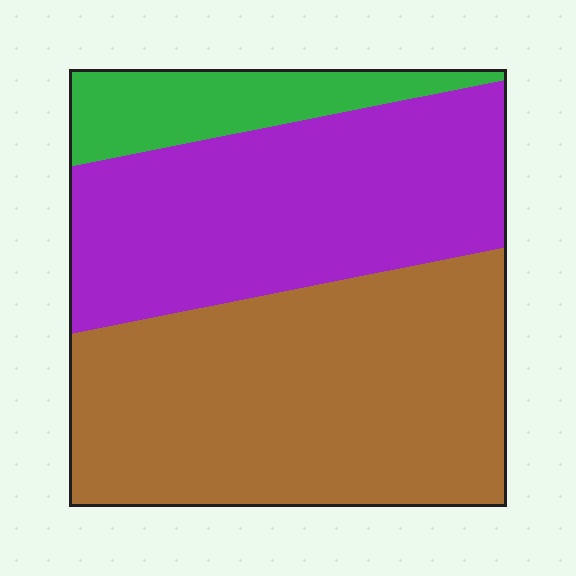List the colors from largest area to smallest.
From largest to smallest: brown, purple, green.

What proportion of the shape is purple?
Purple covers 38% of the shape.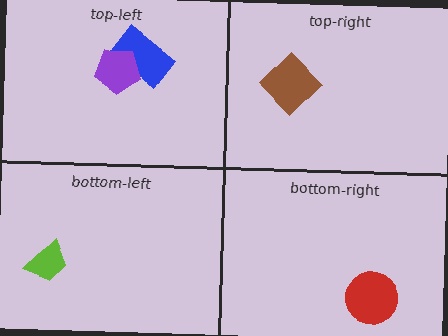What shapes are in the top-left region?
The blue rectangle, the purple pentagon.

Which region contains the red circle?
The bottom-right region.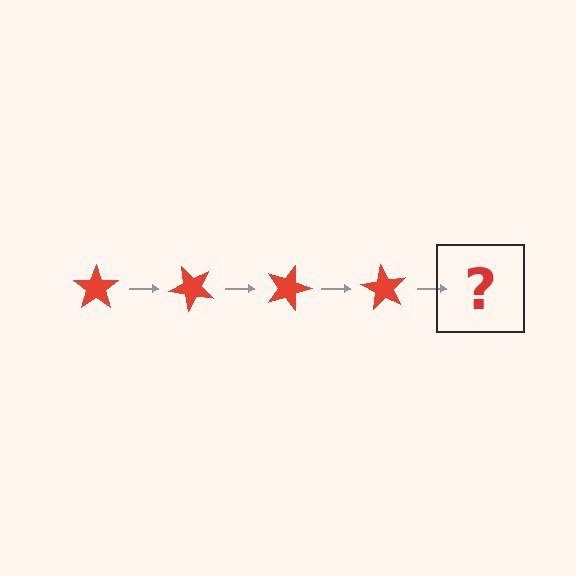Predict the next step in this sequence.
The next step is a red star rotated 180 degrees.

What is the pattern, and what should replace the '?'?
The pattern is that the star rotates 45 degrees each step. The '?' should be a red star rotated 180 degrees.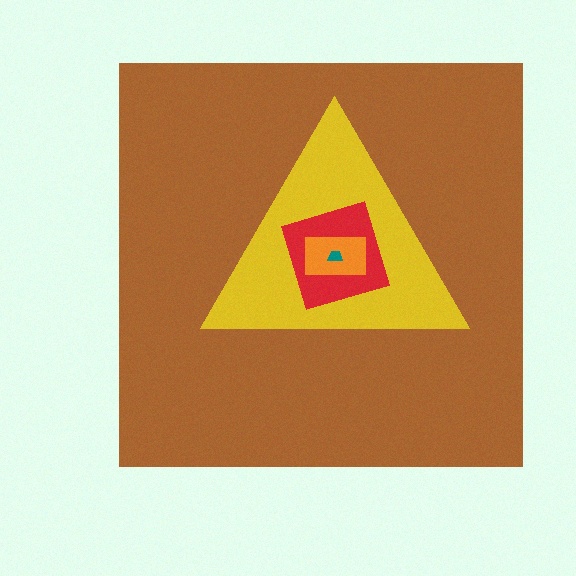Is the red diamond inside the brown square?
Yes.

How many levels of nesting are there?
5.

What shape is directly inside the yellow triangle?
The red diamond.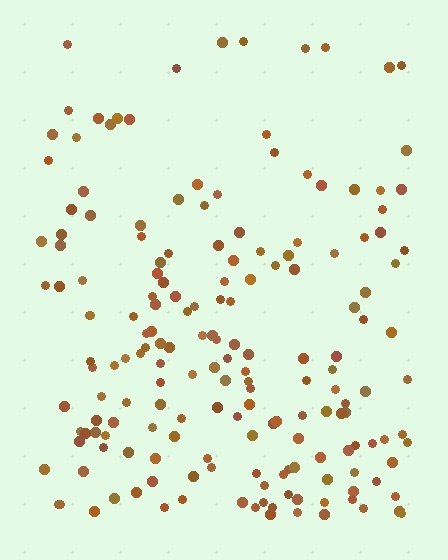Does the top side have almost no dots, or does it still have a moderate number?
Still a moderate number, just noticeably fewer than the bottom.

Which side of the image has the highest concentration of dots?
The bottom.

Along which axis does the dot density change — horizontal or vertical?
Vertical.